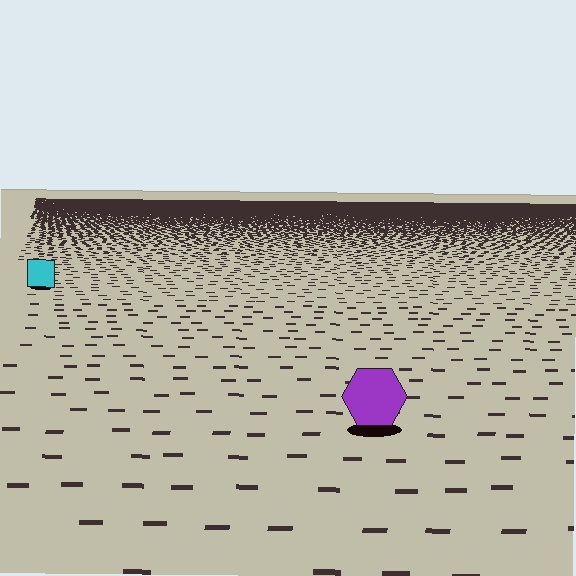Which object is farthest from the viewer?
The cyan square is farthest from the viewer. It appears smaller and the ground texture around it is denser.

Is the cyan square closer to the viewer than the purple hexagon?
No. The purple hexagon is closer — you can tell from the texture gradient: the ground texture is coarser near it.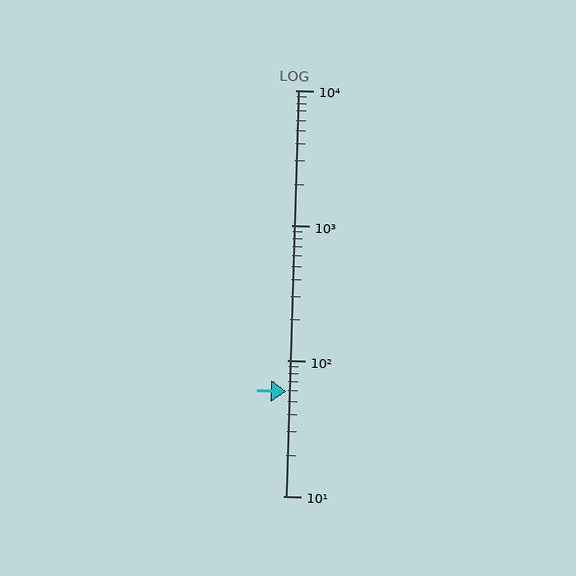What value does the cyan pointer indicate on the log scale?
The pointer indicates approximately 59.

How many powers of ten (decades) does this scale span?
The scale spans 3 decades, from 10 to 10000.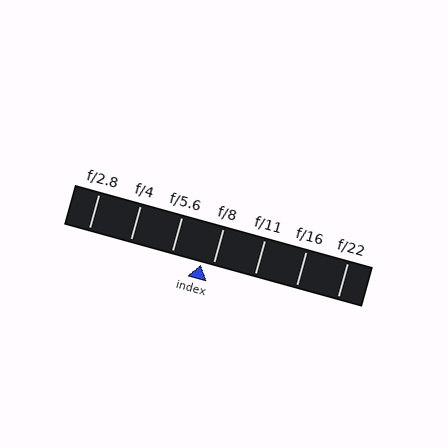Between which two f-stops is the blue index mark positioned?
The index mark is between f/5.6 and f/8.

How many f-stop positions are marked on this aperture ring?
There are 7 f-stop positions marked.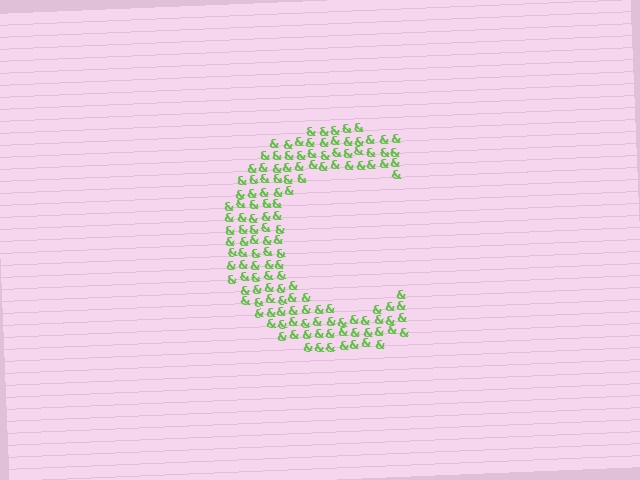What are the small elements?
The small elements are ampersands.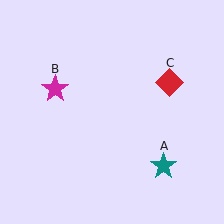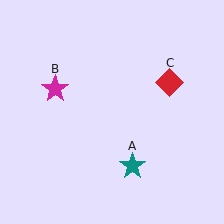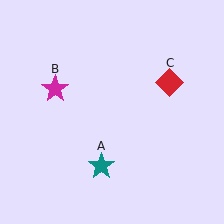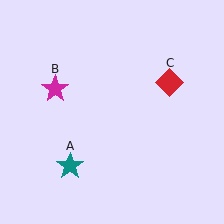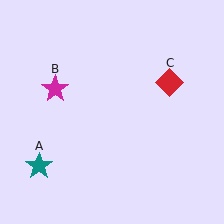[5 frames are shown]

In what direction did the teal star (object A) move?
The teal star (object A) moved left.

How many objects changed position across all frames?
1 object changed position: teal star (object A).